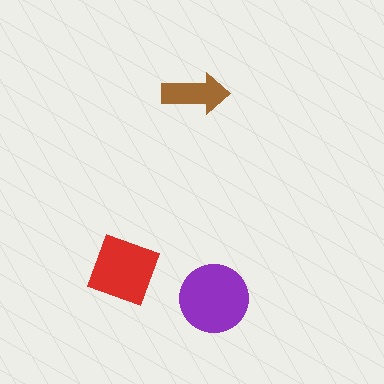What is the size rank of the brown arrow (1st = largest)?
3rd.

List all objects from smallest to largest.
The brown arrow, the red diamond, the purple circle.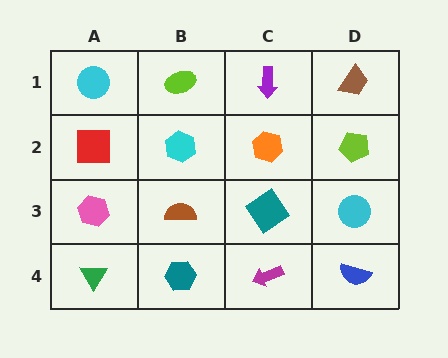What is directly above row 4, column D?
A cyan circle.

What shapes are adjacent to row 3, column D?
A lime pentagon (row 2, column D), a blue semicircle (row 4, column D), a teal diamond (row 3, column C).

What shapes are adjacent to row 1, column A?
A red square (row 2, column A), a lime ellipse (row 1, column B).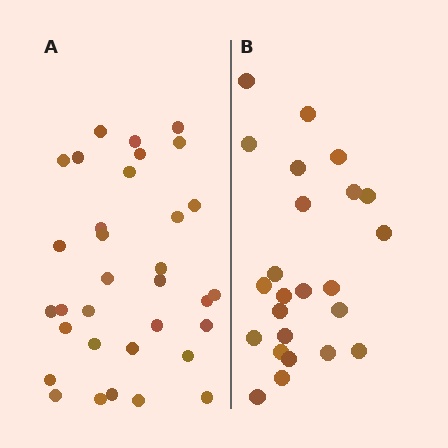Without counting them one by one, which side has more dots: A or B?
Region A (the left region) has more dots.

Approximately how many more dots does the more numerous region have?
Region A has roughly 8 or so more dots than region B.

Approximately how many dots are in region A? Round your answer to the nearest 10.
About 30 dots. (The exact count is 33, which rounds to 30.)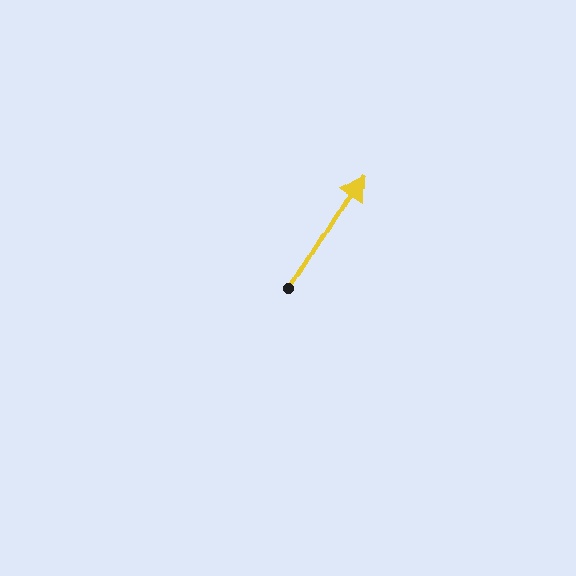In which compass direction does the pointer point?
Northeast.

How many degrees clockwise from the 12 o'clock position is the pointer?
Approximately 32 degrees.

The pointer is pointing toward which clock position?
Roughly 1 o'clock.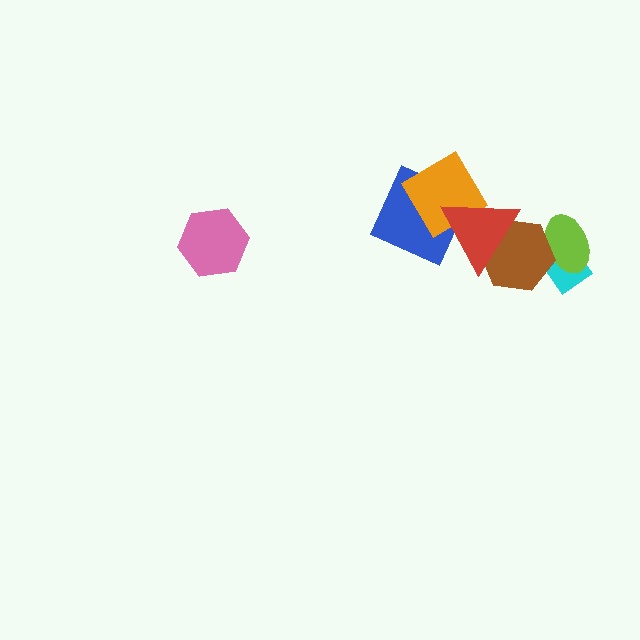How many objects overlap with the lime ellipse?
2 objects overlap with the lime ellipse.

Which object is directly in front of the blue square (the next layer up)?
The orange diamond is directly in front of the blue square.